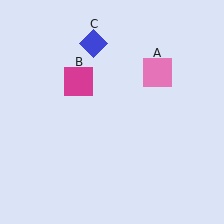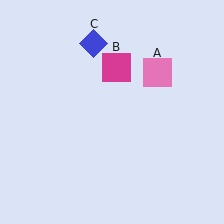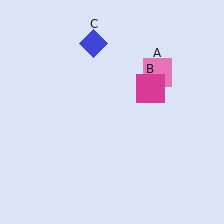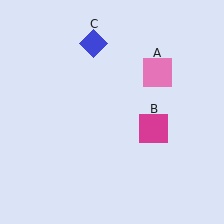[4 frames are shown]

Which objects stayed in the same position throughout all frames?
Pink square (object A) and blue diamond (object C) remained stationary.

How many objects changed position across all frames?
1 object changed position: magenta square (object B).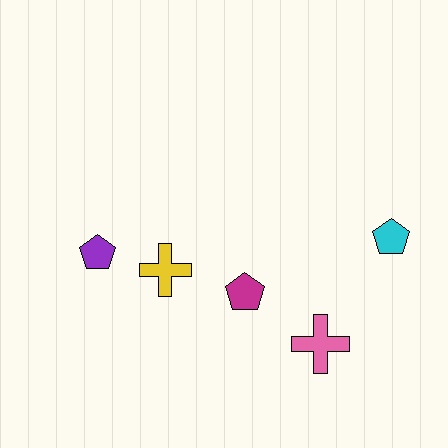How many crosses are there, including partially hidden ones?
There are 2 crosses.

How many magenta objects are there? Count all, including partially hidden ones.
There is 1 magenta object.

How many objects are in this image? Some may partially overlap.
There are 5 objects.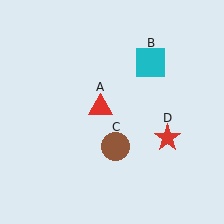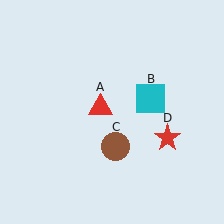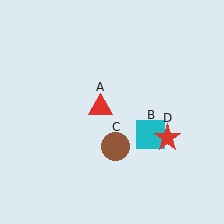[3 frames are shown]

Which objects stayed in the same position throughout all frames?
Red triangle (object A) and brown circle (object C) and red star (object D) remained stationary.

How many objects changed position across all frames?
1 object changed position: cyan square (object B).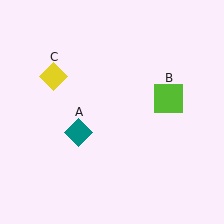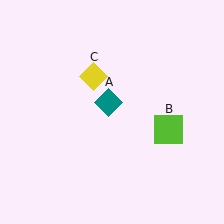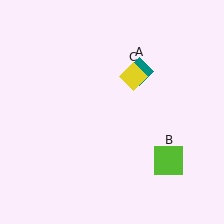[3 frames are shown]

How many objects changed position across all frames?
3 objects changed position: teal diamond (object A), lime square (object B), yellow diamond (object C).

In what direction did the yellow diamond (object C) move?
The yellow diamond (object C) moved right.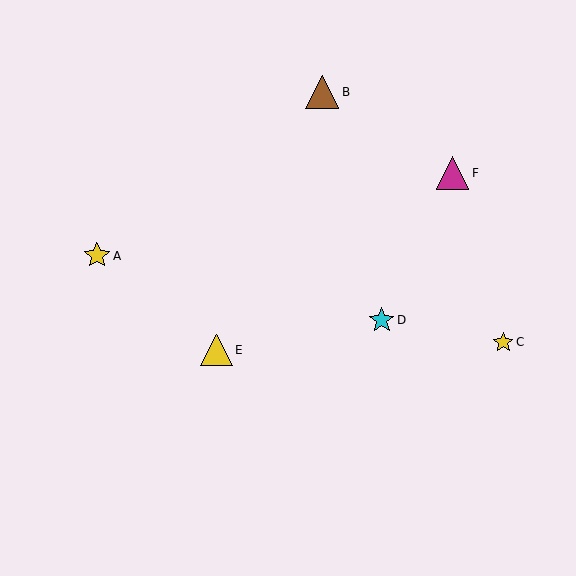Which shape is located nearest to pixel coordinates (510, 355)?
The yellow star (labeled C) at (503, 342) is nearest to that location.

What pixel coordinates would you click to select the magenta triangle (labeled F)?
Click at (452, 173) to select the magenta triangle F.